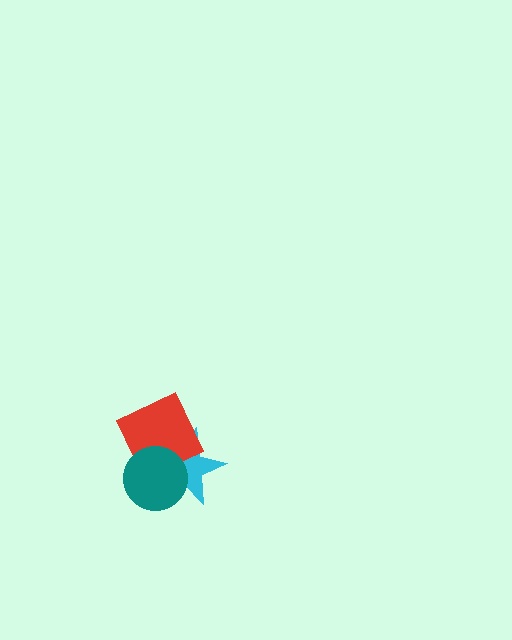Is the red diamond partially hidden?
Yes, it is partially covered by another shape.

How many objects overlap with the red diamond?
2 objects overlap with the red diamond.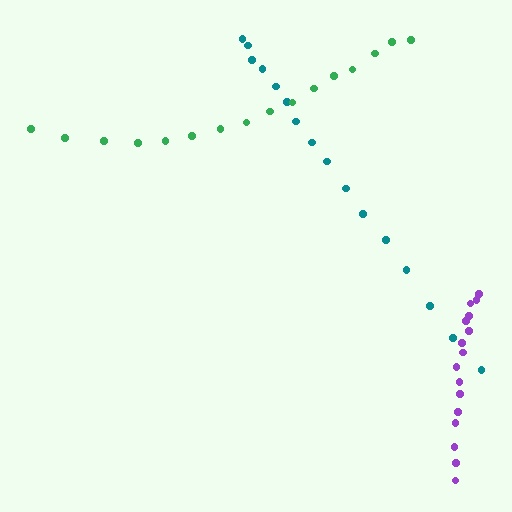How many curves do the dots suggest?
There are 3 distinct paths.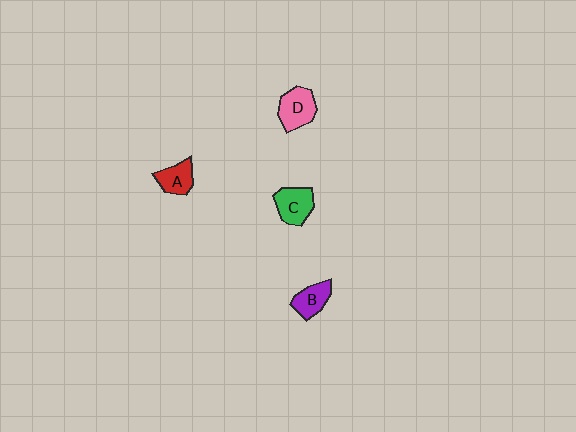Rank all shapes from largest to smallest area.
From largest to smallest: D (pink), C (green), B (purple), A (red).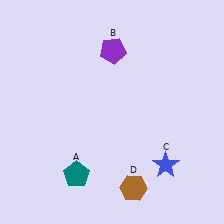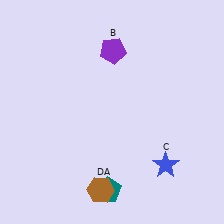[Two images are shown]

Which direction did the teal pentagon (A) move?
The teal pentagon (A) moved right.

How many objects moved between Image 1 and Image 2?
2 objects moved between the two images.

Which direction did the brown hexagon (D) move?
The brown hexagon (D) moved left.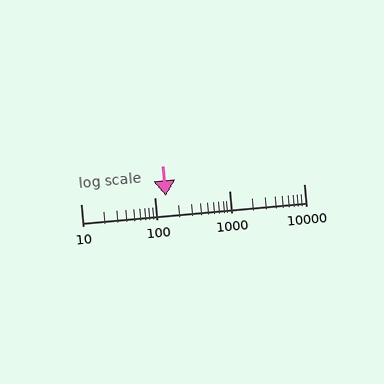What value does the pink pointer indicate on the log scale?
The pointer indicates approximately 140.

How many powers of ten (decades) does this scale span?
The scale spans 3 decades, from 10 to 10000.